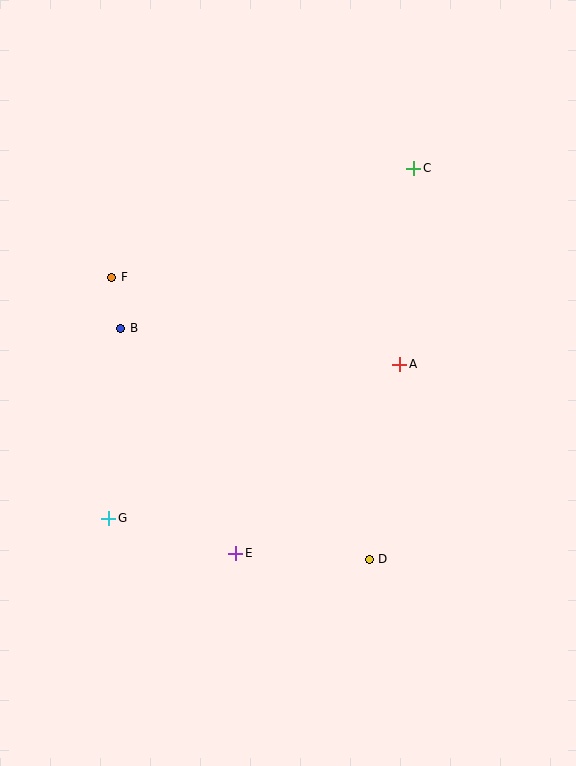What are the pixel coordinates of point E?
Point E is at (235, 553).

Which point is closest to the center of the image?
Point A at (400, 364) is closest to the center.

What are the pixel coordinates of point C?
Point C is at (414, 168).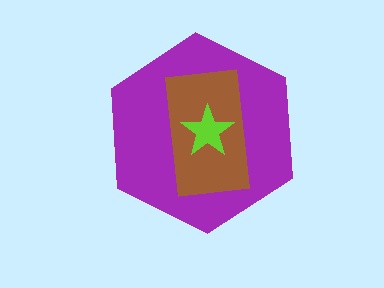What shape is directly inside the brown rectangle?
The lime star.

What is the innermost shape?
The lime star.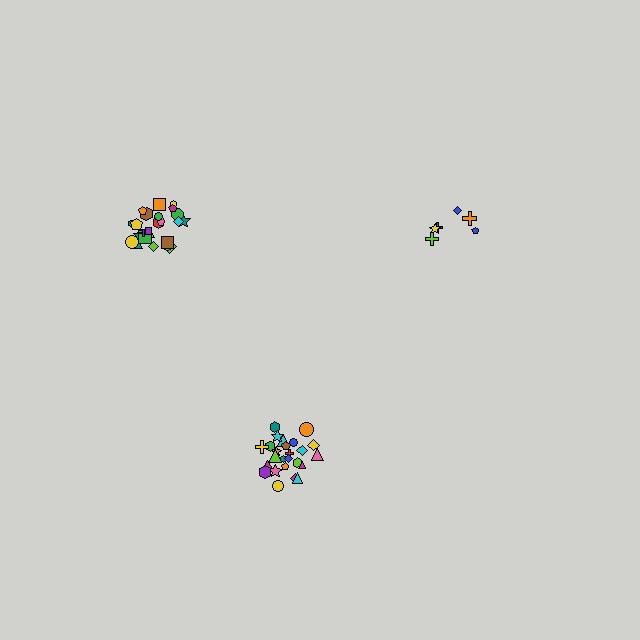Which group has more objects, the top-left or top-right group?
The top-left group.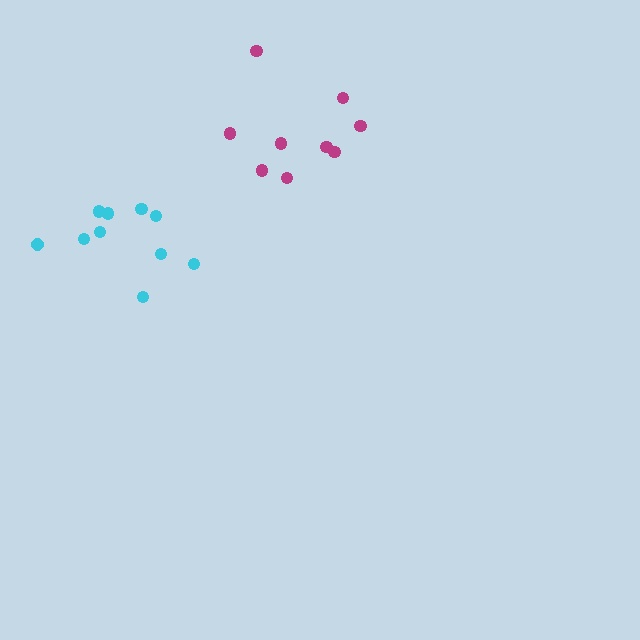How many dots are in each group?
Group 1: 10 dots, Group 2: 9 dots (19 total).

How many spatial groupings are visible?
There are 2 spatial groupings.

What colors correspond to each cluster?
The clusters are colored: cyan, magenta.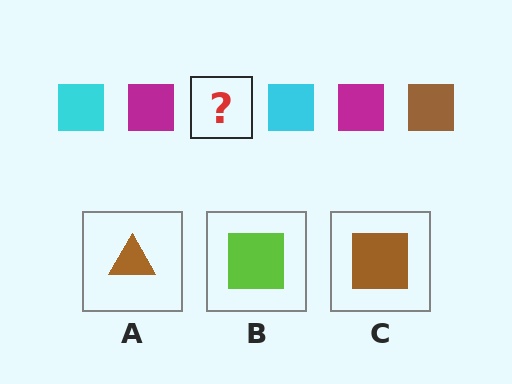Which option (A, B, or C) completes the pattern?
C.